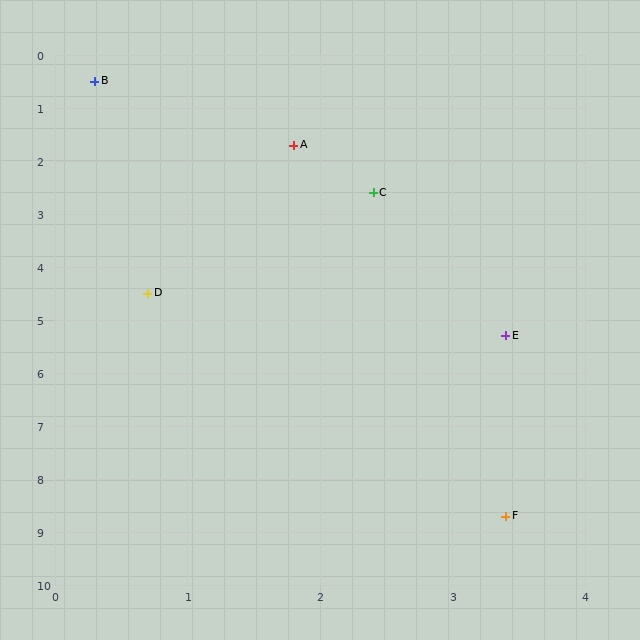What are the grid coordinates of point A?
Point A is at approximately (1.8, 1.7).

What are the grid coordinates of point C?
Point C is at approximately (2.4, 2.6).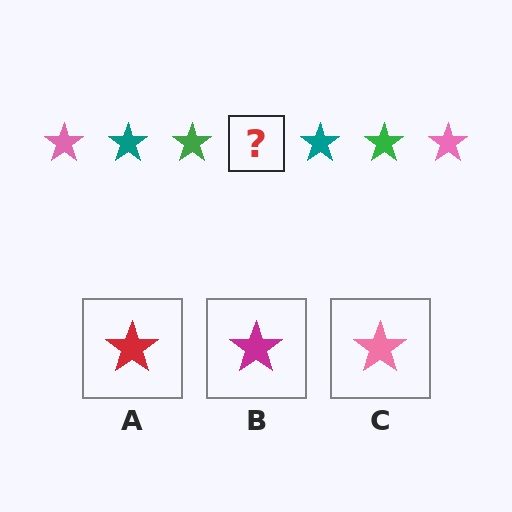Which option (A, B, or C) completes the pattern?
C.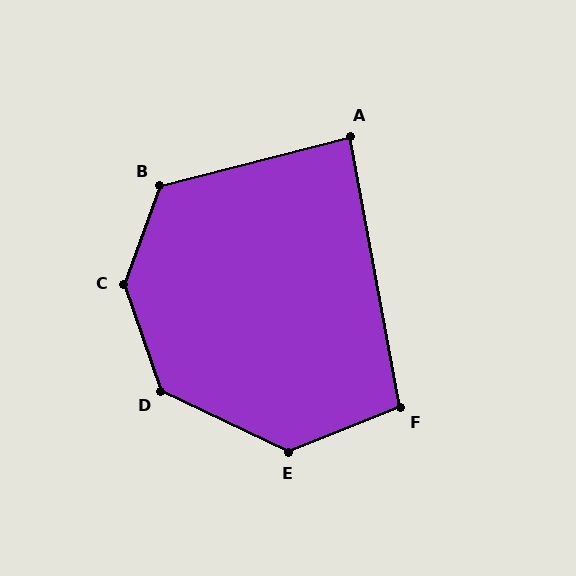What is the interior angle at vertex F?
Approximately 101 degrees (obtuse).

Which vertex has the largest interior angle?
C, at approximately 141 degrees.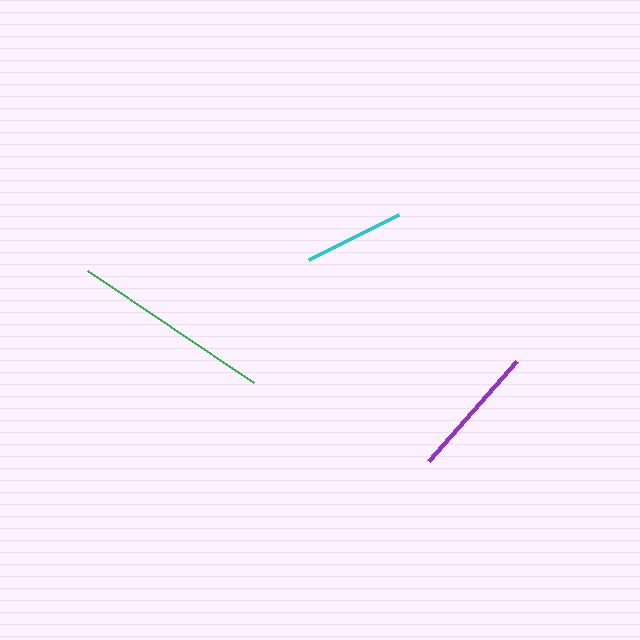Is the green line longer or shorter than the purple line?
The green line is longer than the purple line.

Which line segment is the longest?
The green line is the longest at approximately 200 pixels.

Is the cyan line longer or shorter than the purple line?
The purple line is longer than the cyan line.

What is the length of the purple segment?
The purple segment is approximately 133 pixels long.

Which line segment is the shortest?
The cyan line is the shortest at approximately 101 pixels.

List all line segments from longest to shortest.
From longest to shortest: green, purple, cyan.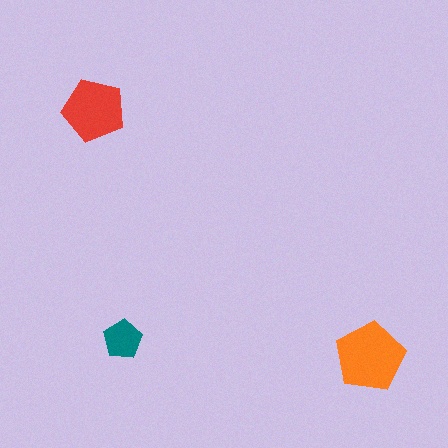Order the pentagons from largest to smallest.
the orange one, the red one, the teal one.